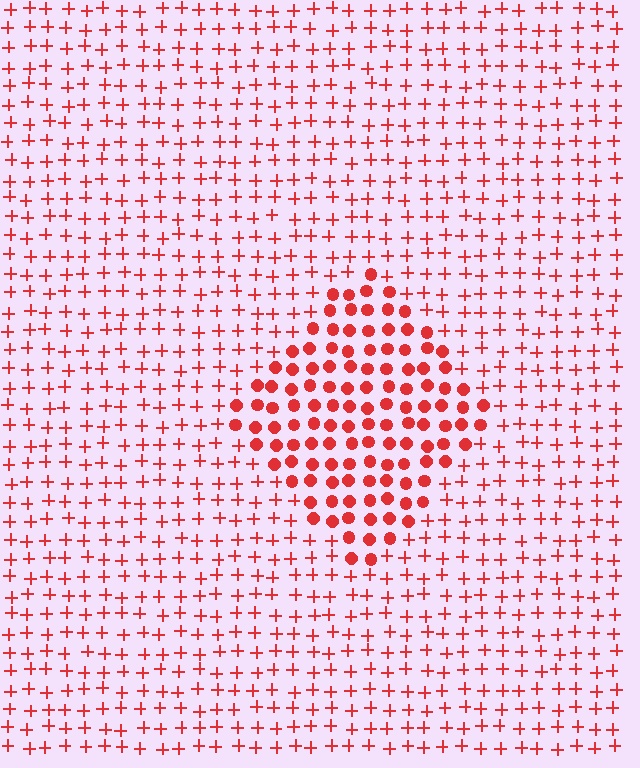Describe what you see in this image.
The image is filled with small red elements arranged in a uniform grid. A diamond-shaped region contains circles, while the surrounding area contains plus signs. The boundary is defined purely by the change in element shape.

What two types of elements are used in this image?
The image uses circles inside the diamond region and plus signs outside it.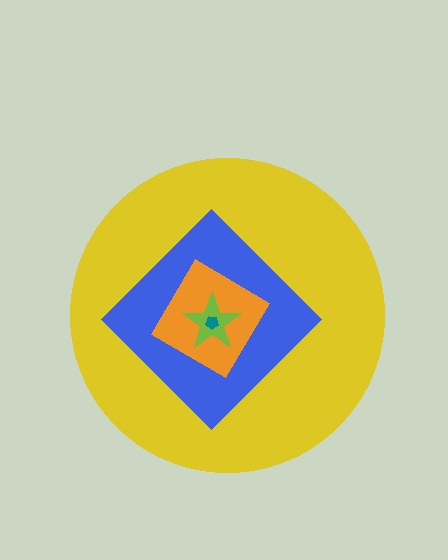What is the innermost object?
The teal pentagon.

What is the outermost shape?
The yellow circle.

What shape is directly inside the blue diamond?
The orange diamond.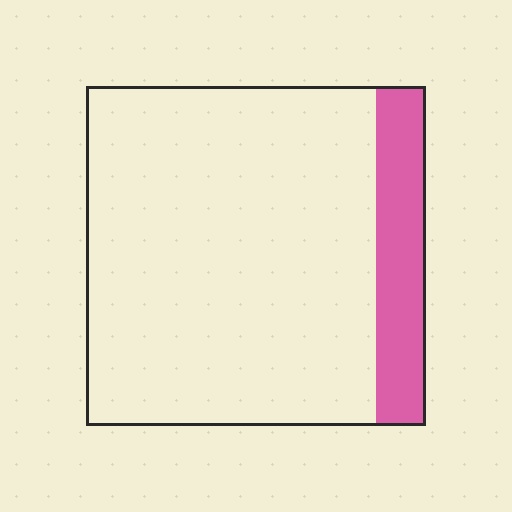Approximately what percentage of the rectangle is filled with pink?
Approximately 15%.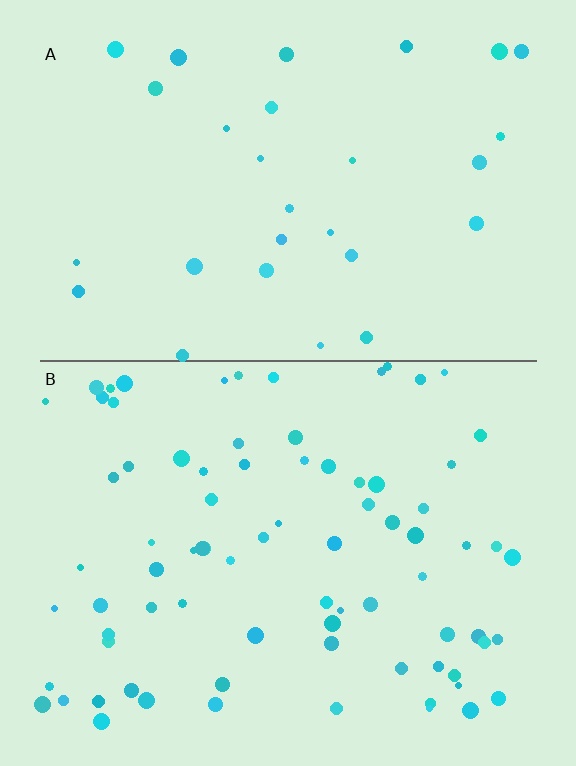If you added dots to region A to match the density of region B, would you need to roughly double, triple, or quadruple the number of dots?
Approximately triple.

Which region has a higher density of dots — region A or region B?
B (the bottom).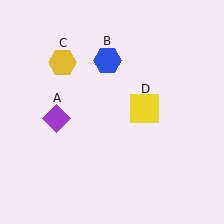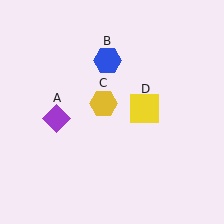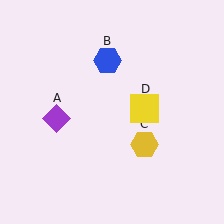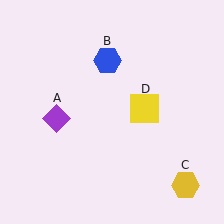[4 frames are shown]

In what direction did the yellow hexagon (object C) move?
The yellow hexagon (object C) moved down and to the right.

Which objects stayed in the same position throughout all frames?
Purple diamond (object A) and blue hexagon (object B) and yellow square (object D) remained stationary.